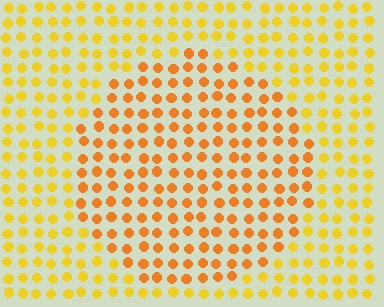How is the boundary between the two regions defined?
The boundary is defined purely by a slight shift in hue (about 25 degrees). Spacing, size, and orientation are identical on both sides.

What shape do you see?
I see a circle.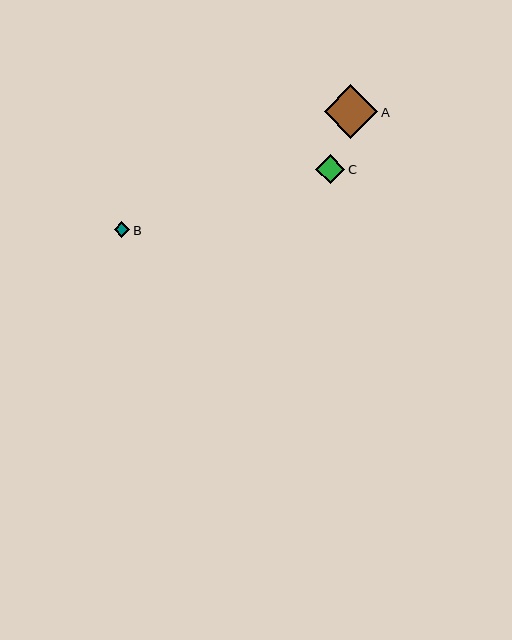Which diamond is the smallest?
Diamond B is the smallest with a size of approximately 16 pixels.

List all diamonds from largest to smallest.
From largest to smallest: A, C, B.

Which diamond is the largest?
Diamond A is the largest with a size of approximately 54 pixels.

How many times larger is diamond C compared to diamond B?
Diamond C is approximately 1.9 times the size of diamond B.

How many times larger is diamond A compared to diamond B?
Diamond A is approximately 3.5 times the size of diamond B.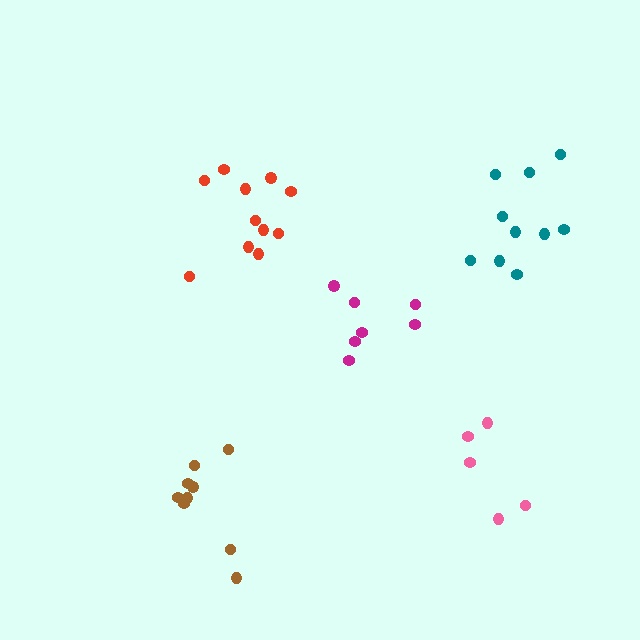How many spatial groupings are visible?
There are 5 spatial groupings.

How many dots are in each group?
Group 1: 7 dots, Group 2: 10 dots, Group 3: 11 dots, Group 4: 5 dots, Group 5: 9 dots (42 total).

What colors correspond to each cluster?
The clusters are colored: magenta, teal, red, pink, brown.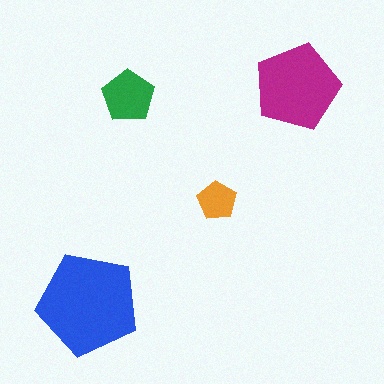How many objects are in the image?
There are 4 objects in the image.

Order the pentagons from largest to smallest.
the blue one, the magenta one, the green one, the orange one.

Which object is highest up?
The magenta pentagon is topmost.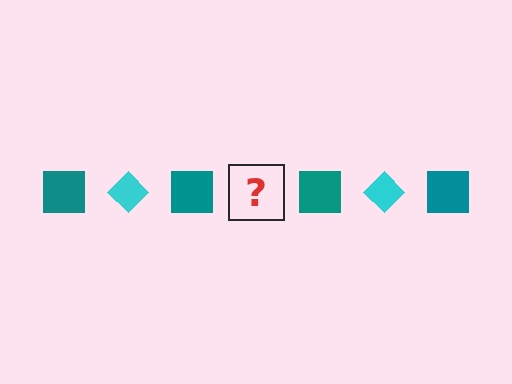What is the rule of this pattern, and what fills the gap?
The rule is that the pattern alternates between teal square and cyan diamond. The gap should be filled with a cyan diamond.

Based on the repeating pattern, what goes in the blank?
The blank should be a cyan diamond.